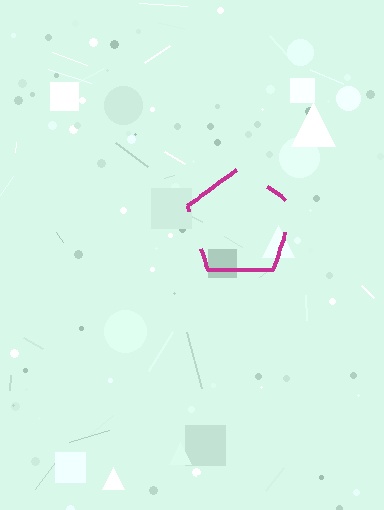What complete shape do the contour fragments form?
The contour fragments form a pentagon.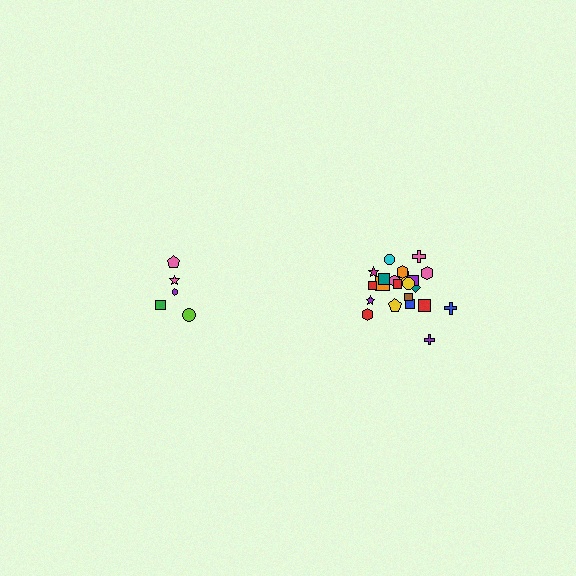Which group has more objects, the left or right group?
The right group.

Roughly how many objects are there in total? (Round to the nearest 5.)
Roughly 25 objects in total.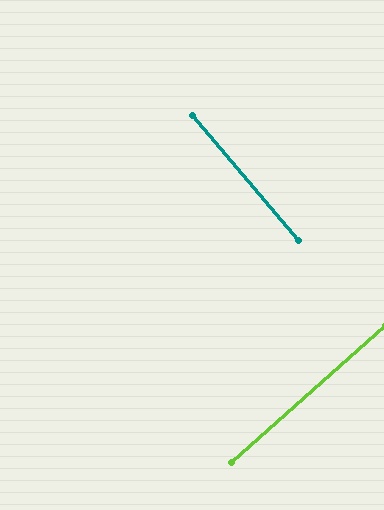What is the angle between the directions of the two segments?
Approximately 89 degrees.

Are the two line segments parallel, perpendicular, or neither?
Perpendicular — they meet at approximately 89°.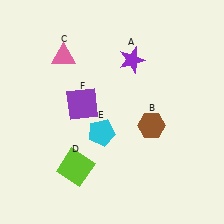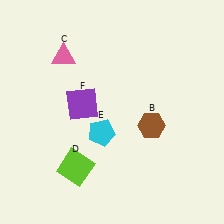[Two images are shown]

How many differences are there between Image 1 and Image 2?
There is 1 difference between the two images.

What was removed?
The purple star (A) was removed in Image 2.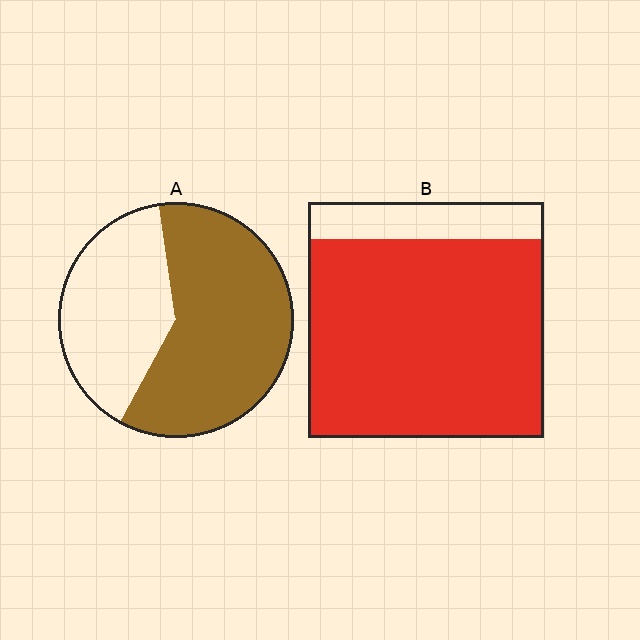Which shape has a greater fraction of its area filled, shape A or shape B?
Shape B.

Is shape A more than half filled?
Yes.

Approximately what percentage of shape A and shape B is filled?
A is approximately 60% and B is approximately 85%.